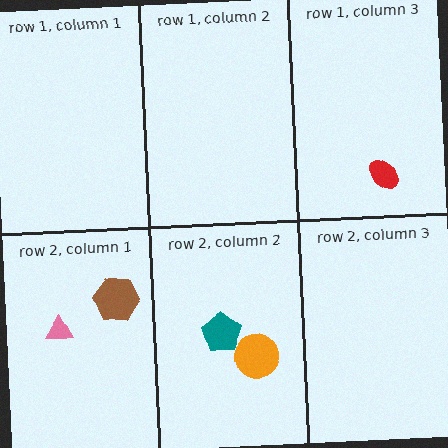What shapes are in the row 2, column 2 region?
The teal pentagon, the orange circle.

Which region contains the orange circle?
The row 2, column 2 region.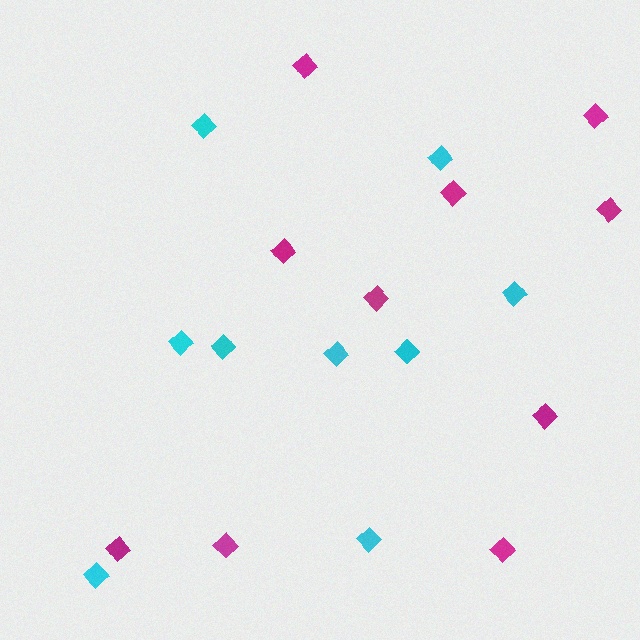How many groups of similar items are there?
There are 2 groups: one group of magenta diamonds (10) and one group of cyan diamonds (9).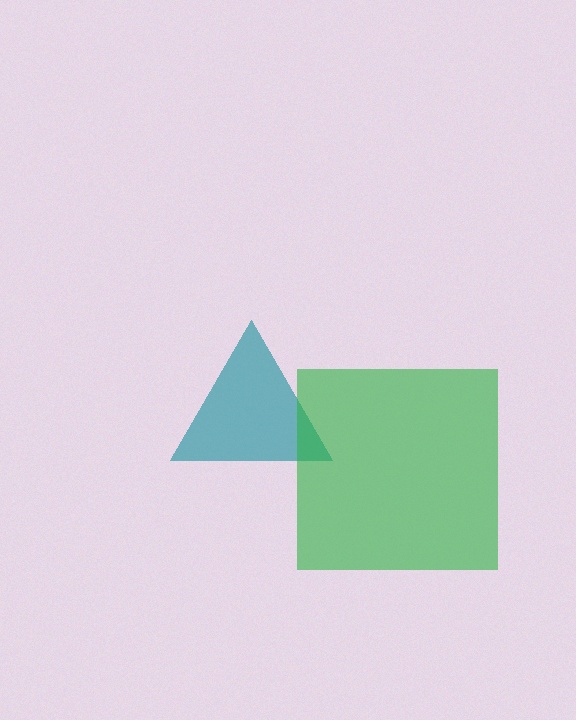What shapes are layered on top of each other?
The layered shapes are: a teal triangle, a green square.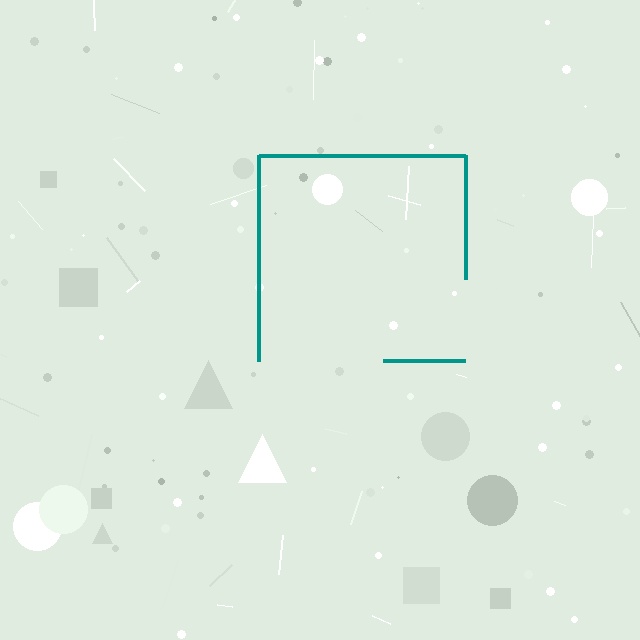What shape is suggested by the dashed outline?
The dashed outline suggests a square.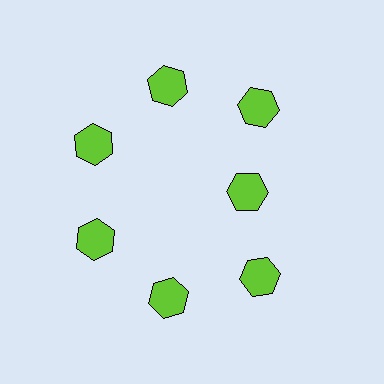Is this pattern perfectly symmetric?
No. The 7 lime hexagons are arranged in a ring, but one element near the 3 o'clock position is pulled inward toward the center, breaking the 7-fold rotational symmetry.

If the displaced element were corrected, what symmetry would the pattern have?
It would have 7-fold rotational symmetry — the pattern would map onto itself every 51 degrees.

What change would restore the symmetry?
The symmetry would be restored by moving it outward, back onto the ring so that all 7 hexagons sit at equal angles and equal distance from the center.